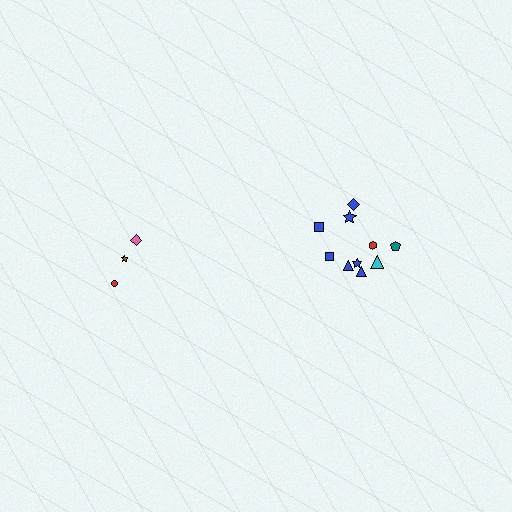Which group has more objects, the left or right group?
The right group.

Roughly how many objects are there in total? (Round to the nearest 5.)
Roughly 15 objects in total.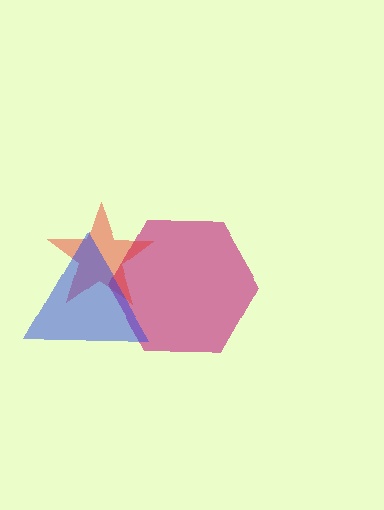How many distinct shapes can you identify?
There are 3 distinct shapes: a magenta hexagon, a red star, a blue triangle.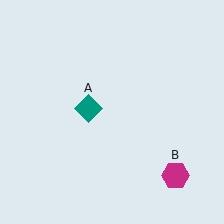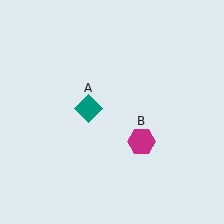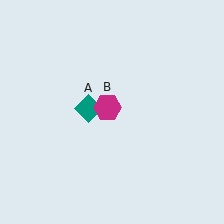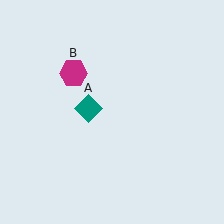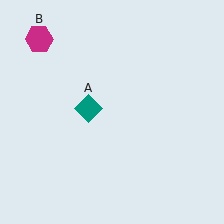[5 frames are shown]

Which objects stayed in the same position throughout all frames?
Teal diamond (object A) remained stationary.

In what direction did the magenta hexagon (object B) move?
The magenta hexagon (object B) moved up and to the left.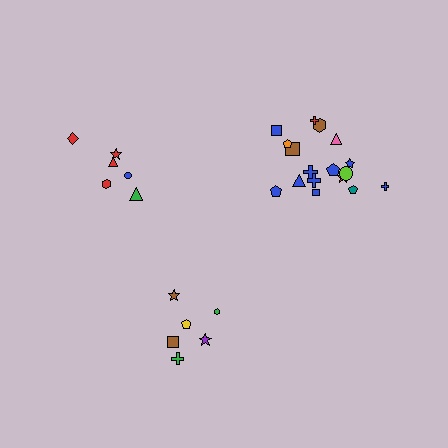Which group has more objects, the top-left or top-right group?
The top-right group.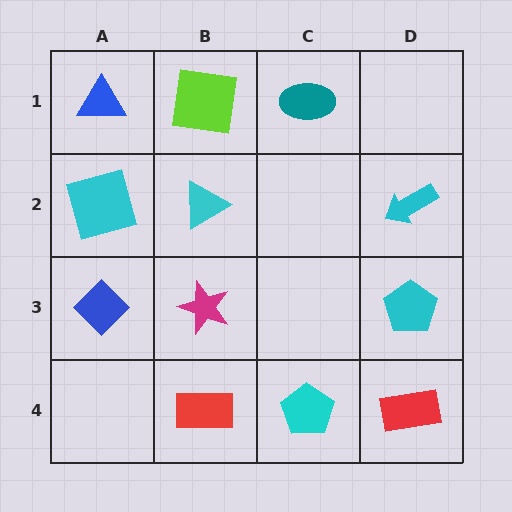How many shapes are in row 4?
3 shapes.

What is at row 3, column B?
A magenta star.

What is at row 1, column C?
A teal ellipse.